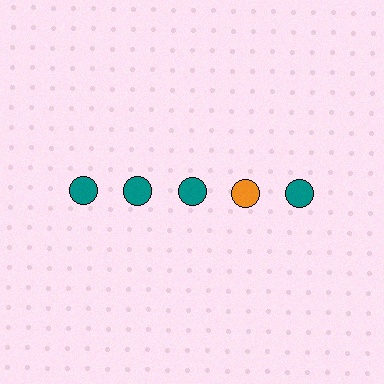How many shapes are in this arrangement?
There are 5 shapes arranged in a grid pattern.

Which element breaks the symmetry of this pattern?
The orange circle in the top row, second from right column breaks the symmetry. All other shapes are teal circles.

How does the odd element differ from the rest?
It has a different color: orange instead of teal.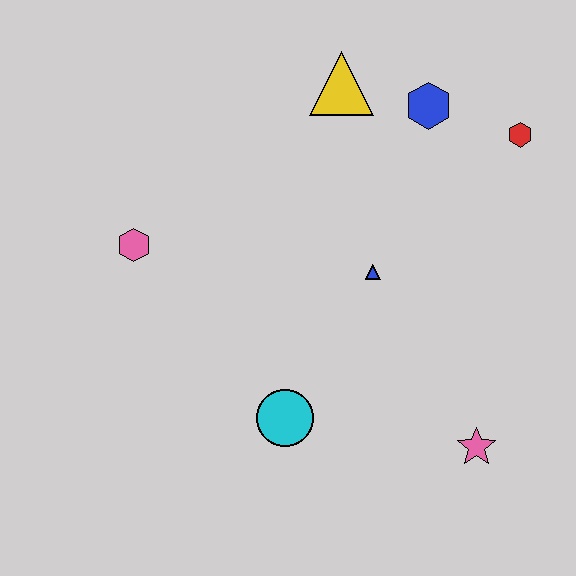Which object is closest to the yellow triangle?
The blue hexagon is closest to the yellow triangle.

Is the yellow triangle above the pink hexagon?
Yes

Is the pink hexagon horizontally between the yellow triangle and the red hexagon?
No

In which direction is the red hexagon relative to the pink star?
The red hexagon is above the pink star.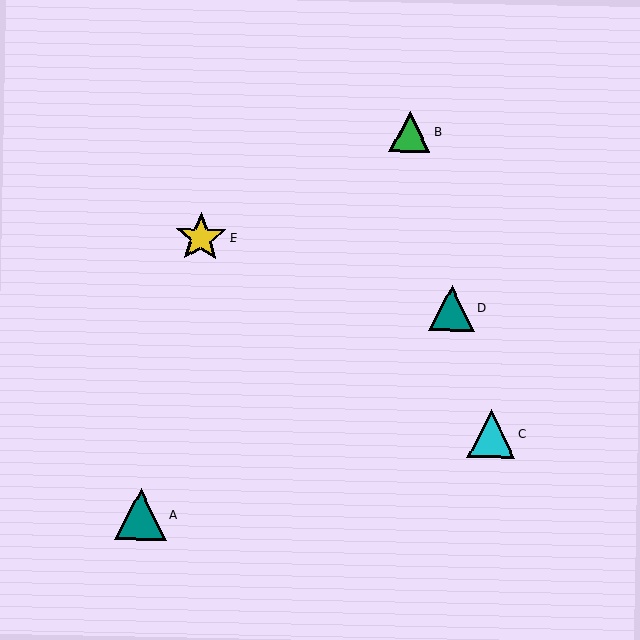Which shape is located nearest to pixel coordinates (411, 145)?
The green triangle (labeled B) at (410, 132) is nearest to that location.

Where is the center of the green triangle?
The center of the green triangle is at (410, 132).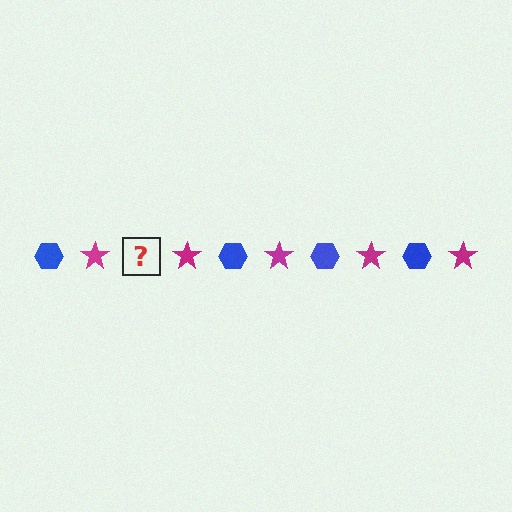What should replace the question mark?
The question mark should be replaced with a blue hexagon.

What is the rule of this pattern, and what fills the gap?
The rule is that the pattern alternates between blue hexagon and magenta star. The gap should be filled with a blue hexagon.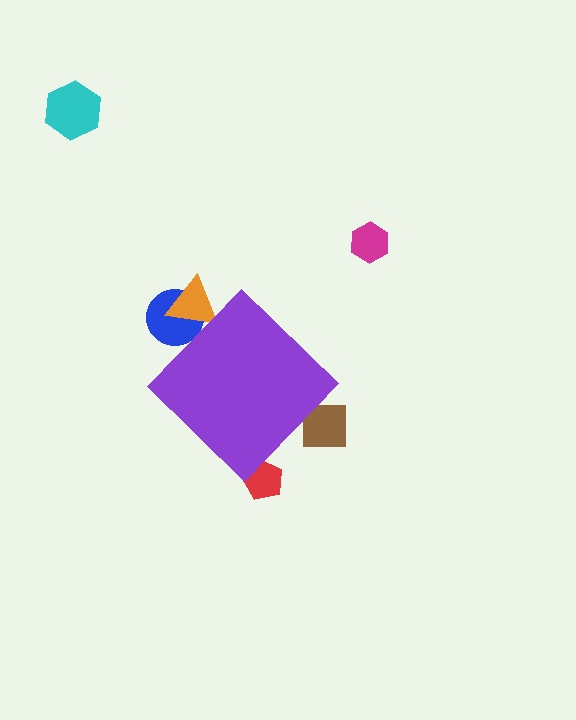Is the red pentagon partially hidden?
Yes, the red pentagon is partially hidden behind the purple diamond.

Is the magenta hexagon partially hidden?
No, the magenta hexagon is fully visible.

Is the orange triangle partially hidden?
Yes, the orange triangle is partially hidden behind the purple diamond.